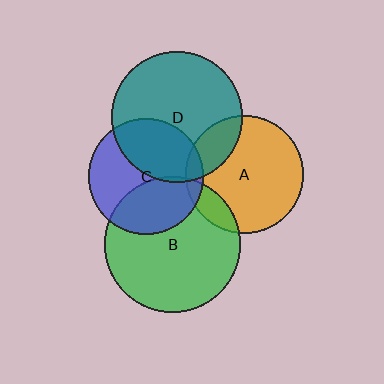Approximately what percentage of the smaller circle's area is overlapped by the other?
Approximately 15%.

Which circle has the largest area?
Circle B (green).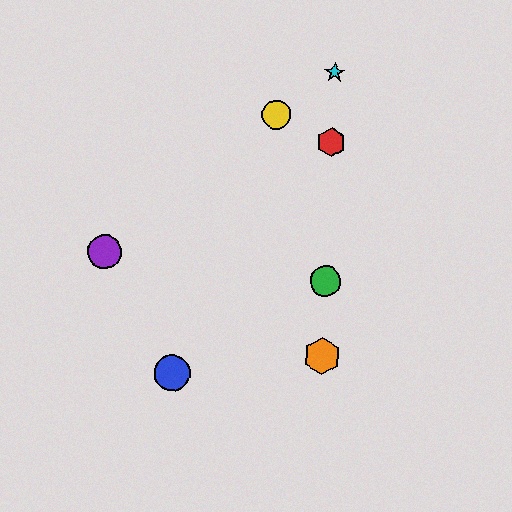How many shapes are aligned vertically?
4 shapes (the red hexagon, the green circle, the orange hexagon, the cyan star) are aligned vertically.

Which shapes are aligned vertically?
The red hexagon, the green circle, the orange hexagon, the cyan star are aligned vertically.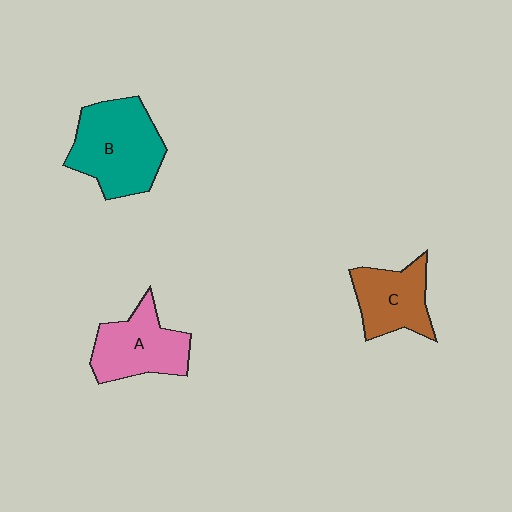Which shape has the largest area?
Shape B (teal).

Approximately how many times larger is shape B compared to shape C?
Approximately 1.5 times.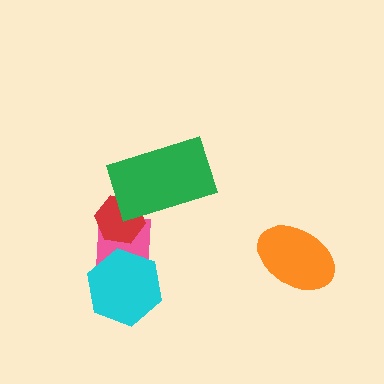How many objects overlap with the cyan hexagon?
1 object overlaps with the cyan hexagon.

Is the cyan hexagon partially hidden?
No, no other shape covers it.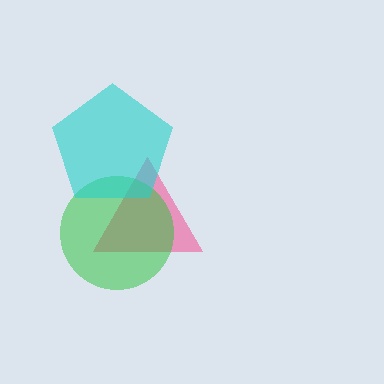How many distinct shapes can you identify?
There are 3 distinct shapes: a pink triangle, a green circle, a cyan pentagon.